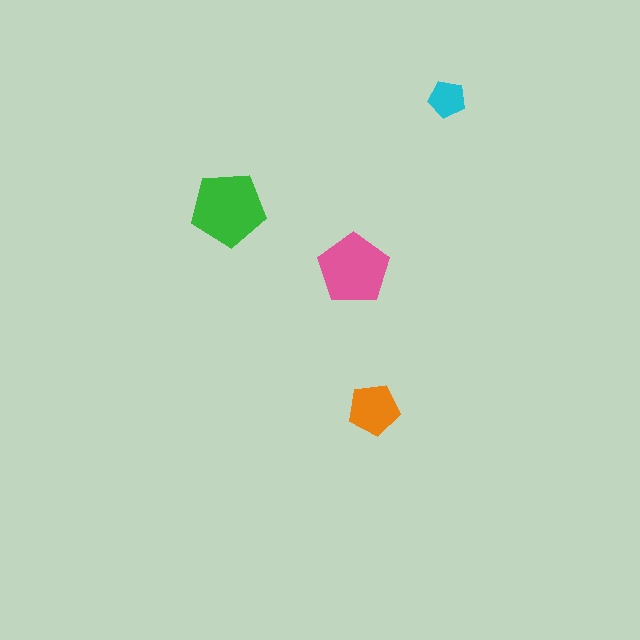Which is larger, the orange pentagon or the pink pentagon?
The pink one.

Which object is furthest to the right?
The cyan pentagon is rightmost.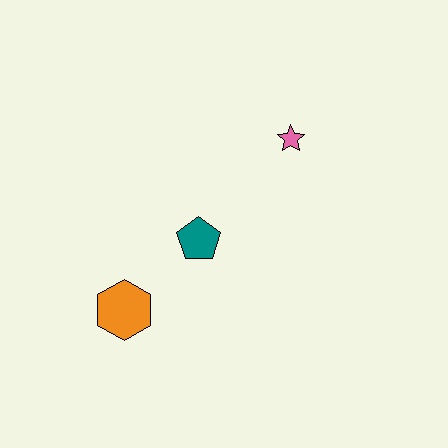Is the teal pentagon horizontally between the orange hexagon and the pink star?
Yes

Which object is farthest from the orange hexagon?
The pink star is farthest from the orange hexagon.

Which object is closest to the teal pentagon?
The orange hexagon is closest to the teal pentagon.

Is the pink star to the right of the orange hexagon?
Yes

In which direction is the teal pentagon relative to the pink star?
The teal pentagon is below the pink star.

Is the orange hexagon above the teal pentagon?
No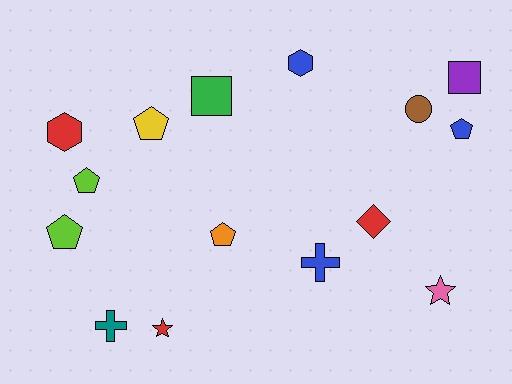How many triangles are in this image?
There are no triangles.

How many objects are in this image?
There are 15 objects.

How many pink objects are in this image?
There is 1 pink object.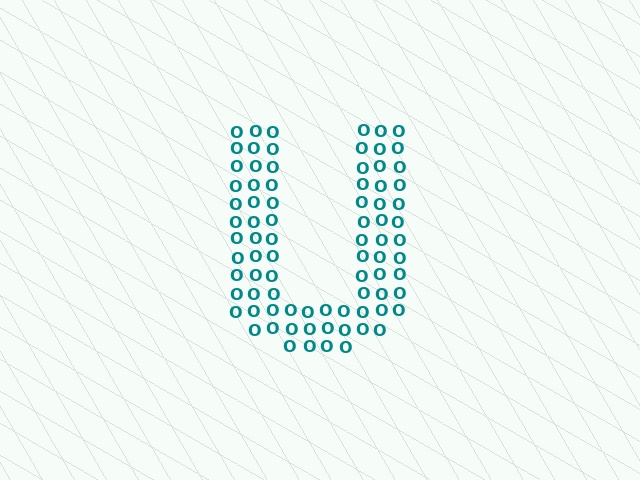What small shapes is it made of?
It is made of small letter O's.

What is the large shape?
The large shape is the letter U.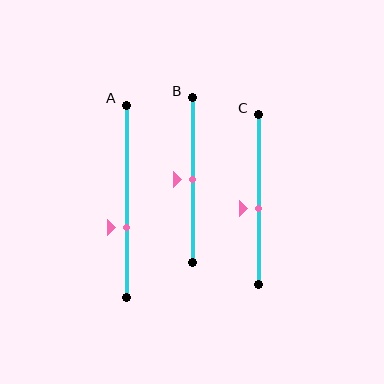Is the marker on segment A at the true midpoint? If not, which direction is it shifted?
No, the marker on segment A is shifted downward by about 14% of the segment length.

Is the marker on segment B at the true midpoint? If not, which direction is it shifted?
Yes, the marker on segment B is at the true midpoint.